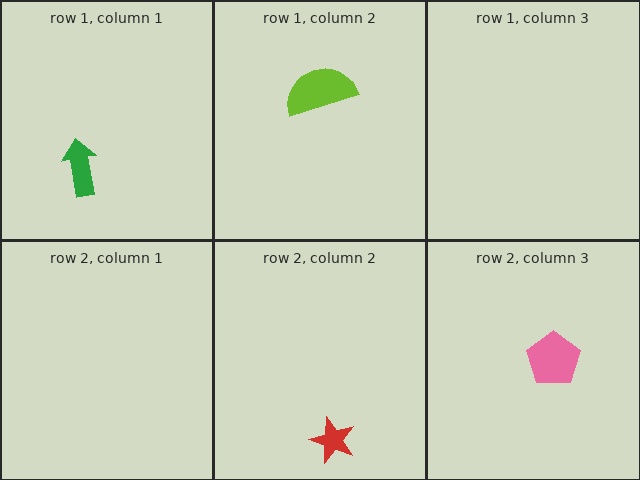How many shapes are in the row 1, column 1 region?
1.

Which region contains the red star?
The row 2, column 2 region.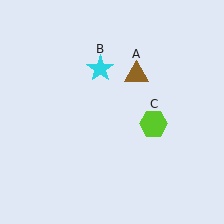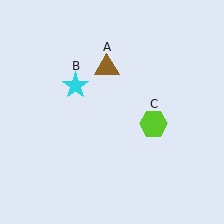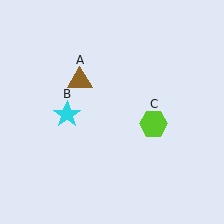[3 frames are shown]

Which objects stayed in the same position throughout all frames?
Lime hexagon (object C) remained stationary.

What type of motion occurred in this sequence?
The brown triangle (object A), cyan star (object B) rotated counterclockwise around the center of the scene.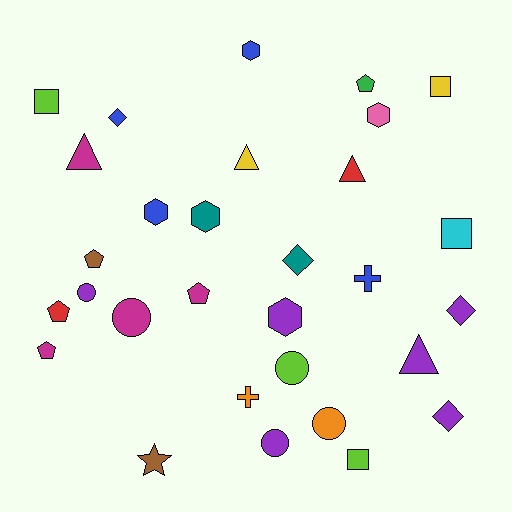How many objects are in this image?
There are 30 objects.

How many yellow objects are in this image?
There are 2 yellow objects.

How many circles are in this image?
There are 5 circles.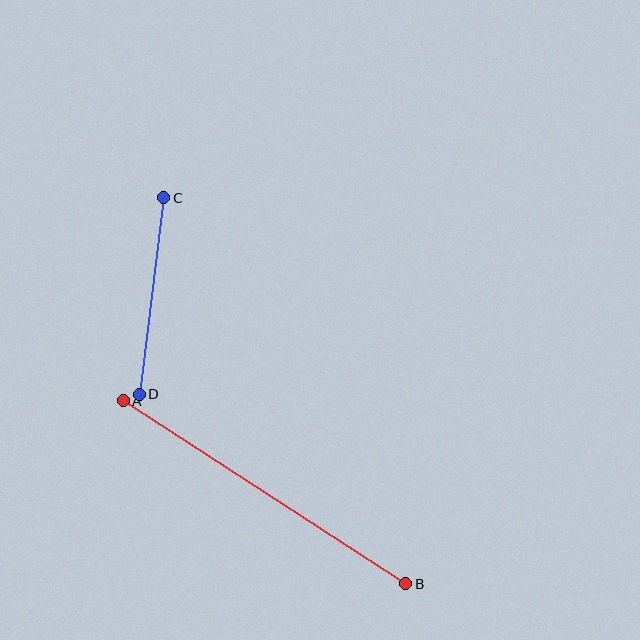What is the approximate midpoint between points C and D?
The midpoint is at approximately (152, 296) pixels.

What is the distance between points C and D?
The distance is approximately 198 pixels.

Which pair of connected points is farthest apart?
Points A and B are farthest apart.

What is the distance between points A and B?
The distance is approximately 337 pixels.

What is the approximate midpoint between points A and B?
The midpoint is at approximately (264, 492) pixels.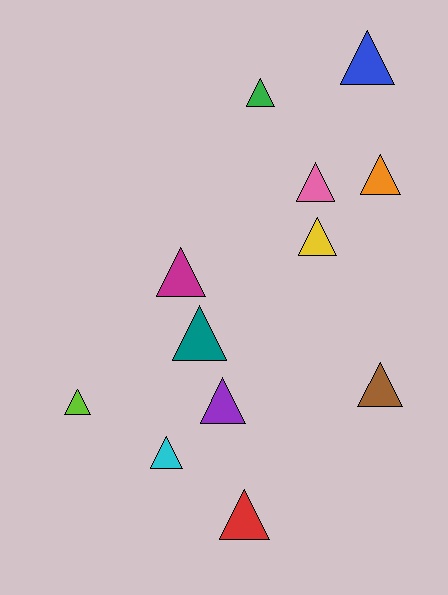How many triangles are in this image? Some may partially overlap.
There are 12 triangles.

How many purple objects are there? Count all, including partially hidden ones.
There is 1 purple object.